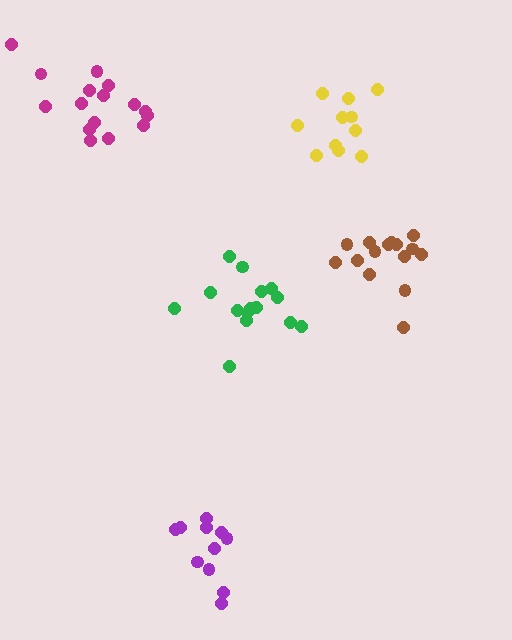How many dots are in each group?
Group 1: 11 dots, Group 2: 16 dots, Group 3: 15 dots, Group 4: 11 dots, Group 5: 15 dots (68 total).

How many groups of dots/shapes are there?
There are 5 groups.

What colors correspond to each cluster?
The clusters are colored: purple, magenta, brown, yellow, green.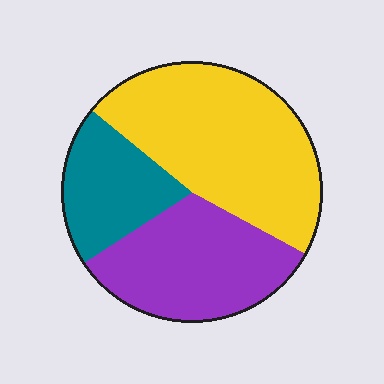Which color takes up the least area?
Teal, at roughly 20%.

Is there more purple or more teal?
Purple.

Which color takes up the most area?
Yellow, at roughly 45%.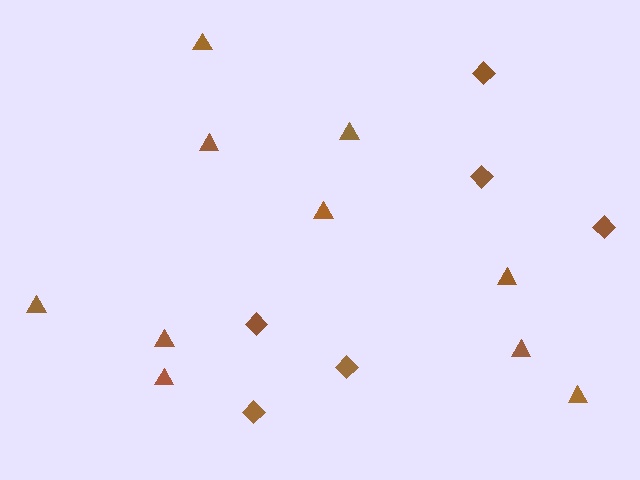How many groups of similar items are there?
There are 2 groups: one group of diamonds (6) and one group of triangles (10).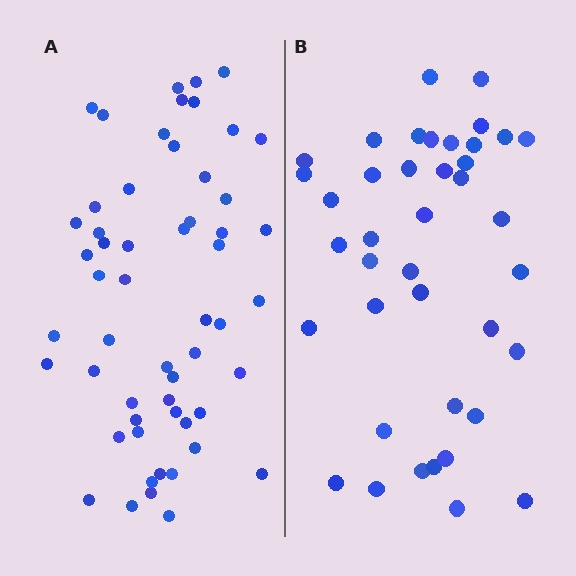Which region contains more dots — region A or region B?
Region A (the left region) has more dots.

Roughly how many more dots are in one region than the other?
Region A has approximately 15 more dots than region B.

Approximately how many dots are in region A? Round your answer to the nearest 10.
About 60 dots. (The exact count is 55, which rounds to 60.)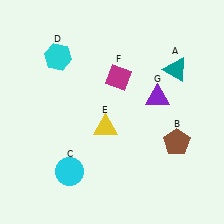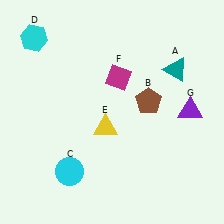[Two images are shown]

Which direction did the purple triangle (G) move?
The purple triangle (G) moved right.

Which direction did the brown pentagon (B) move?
The brown pentagon (B) moved up.